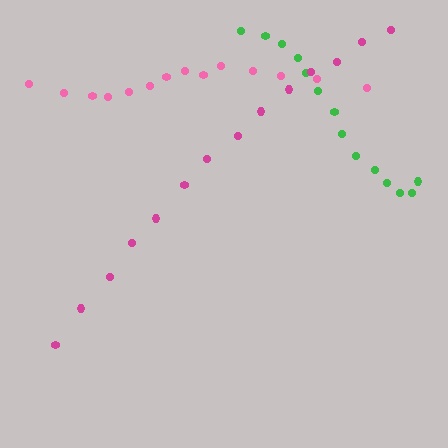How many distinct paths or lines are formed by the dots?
There are 3 distinct paths.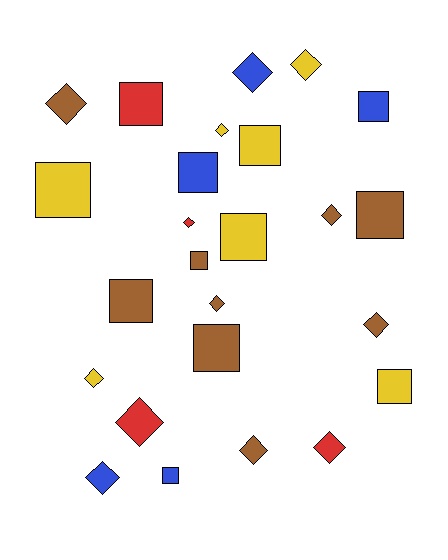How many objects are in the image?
There are 25 objects.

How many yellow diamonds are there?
There are 3 yellow diamonds.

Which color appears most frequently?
Brown, with 9 objects.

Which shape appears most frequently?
Diamond, with 13 objects.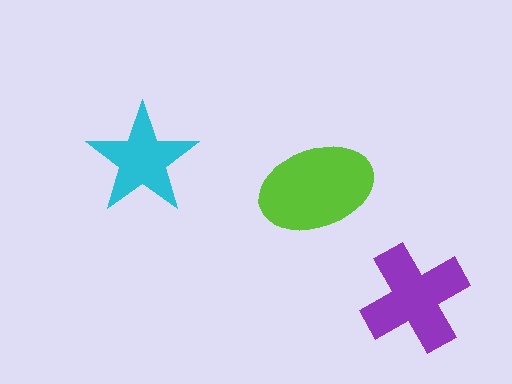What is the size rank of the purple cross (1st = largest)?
2nd.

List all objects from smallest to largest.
The cyan star, the purple cross, the lime ellipse.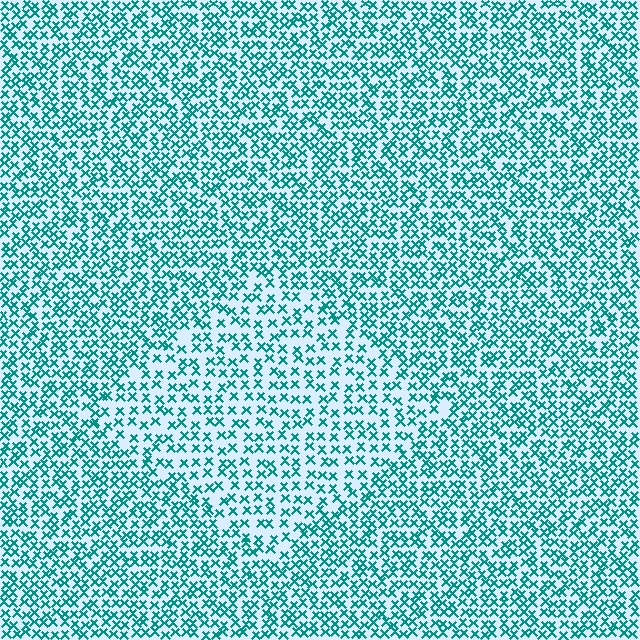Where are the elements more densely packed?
The elements are more densely packed outside the diamond boundary.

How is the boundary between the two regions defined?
The boundary is defined by a change in element density (approximately 1.6x ratio). All elements are the same color, size, and shape.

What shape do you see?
I see a diamond.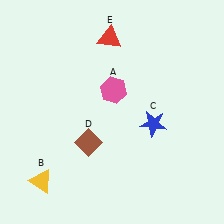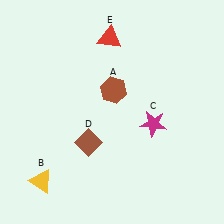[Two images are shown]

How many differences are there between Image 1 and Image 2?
There are 2 differences between the two images.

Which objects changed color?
A changed from pink to brown. C changed from blue to magenta.